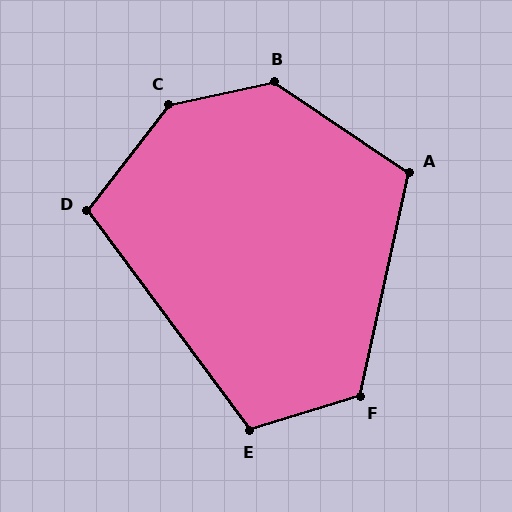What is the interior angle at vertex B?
Approximately 134 degrees (obtuse).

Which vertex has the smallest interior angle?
D, at approximately 106 degrees.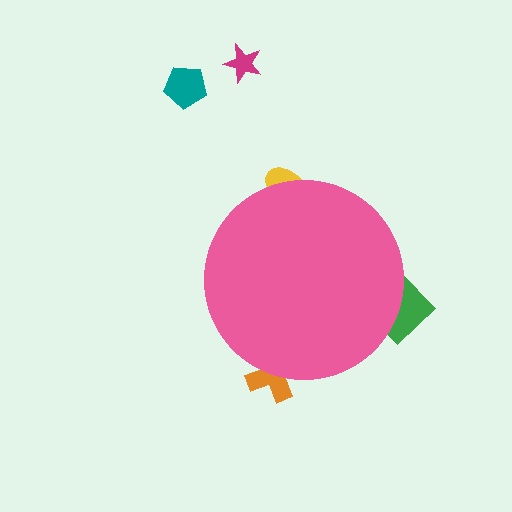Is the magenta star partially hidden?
No, the magenta star is fully visible.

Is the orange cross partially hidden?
Yes, the orange cross is partially hidden behind the pink circle.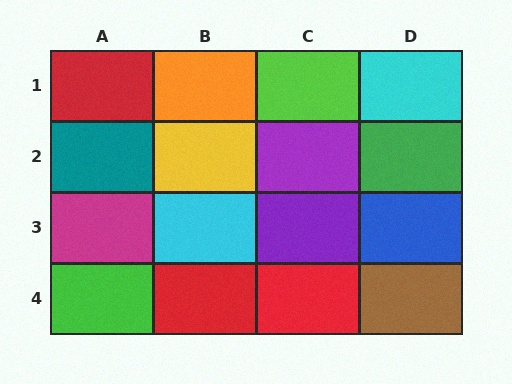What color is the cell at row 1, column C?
Lime.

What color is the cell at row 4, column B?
Red.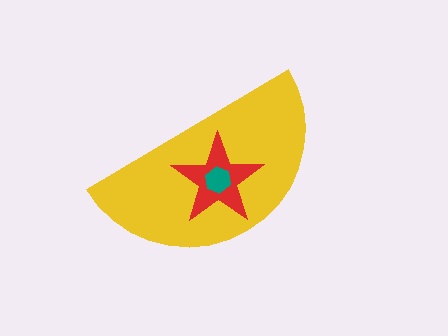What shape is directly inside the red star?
The teal hexagon.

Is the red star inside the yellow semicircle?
Yes.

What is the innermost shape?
The teal hexagon.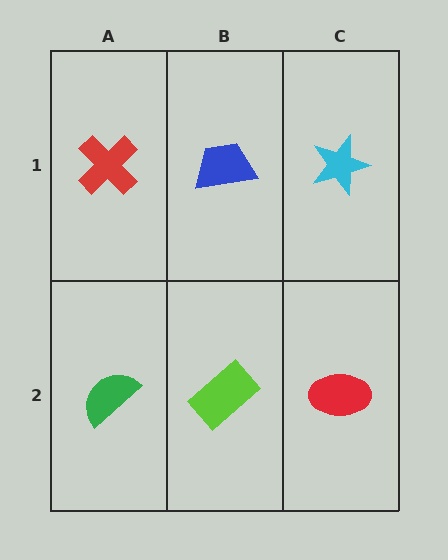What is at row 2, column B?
A lime rectangle.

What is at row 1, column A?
A red cross.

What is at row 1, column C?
A cyan star.